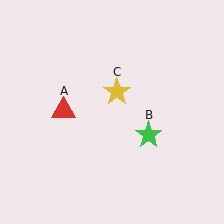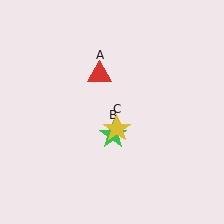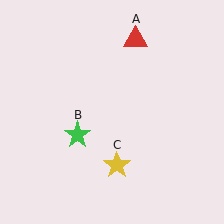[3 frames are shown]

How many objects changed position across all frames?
3 objects changed position: red triangle (object A), green star (object B), yellow star (object C).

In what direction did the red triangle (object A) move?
The red triangle (object A) moved up and to the right.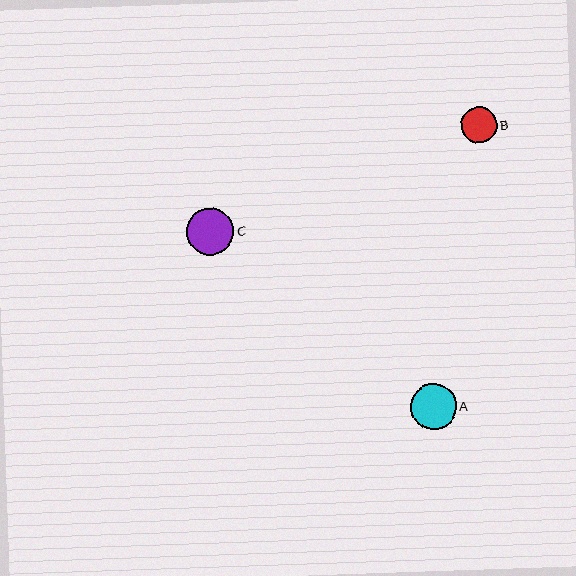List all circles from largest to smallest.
From largest to smallest: C, A, B.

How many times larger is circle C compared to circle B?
Circle C is approximately 1.3 times the size of circle B.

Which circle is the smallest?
Circle B is the smallest with a size of approximately 36 pixels.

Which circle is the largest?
Circle C is the largest with a size of approximately 47 pixels.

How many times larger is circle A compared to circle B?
Circle A is approximately 1.3 times the size of circle B.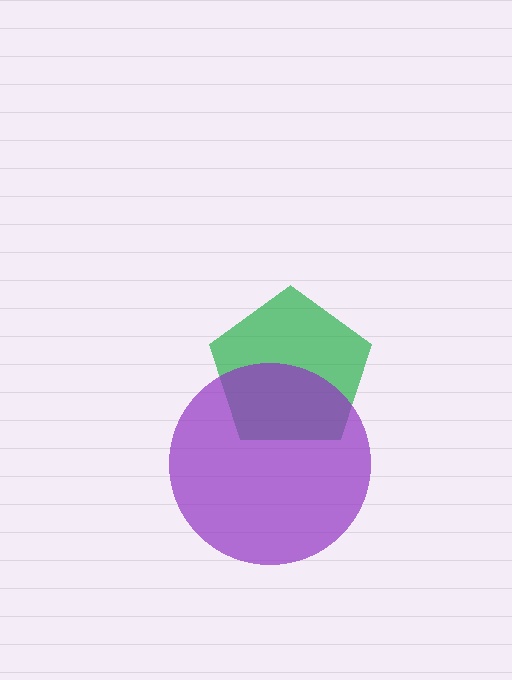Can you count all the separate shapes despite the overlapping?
Yes, there are 2 separate shapes.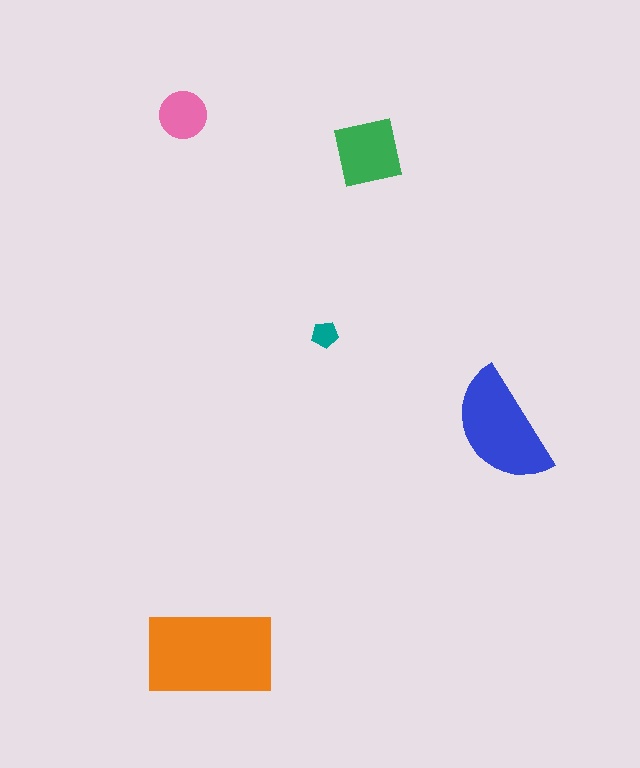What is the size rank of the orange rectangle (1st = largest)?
1st.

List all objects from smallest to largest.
The teal pentagon, the pink circle, the green square, the blue semicircle, the orange rectangle.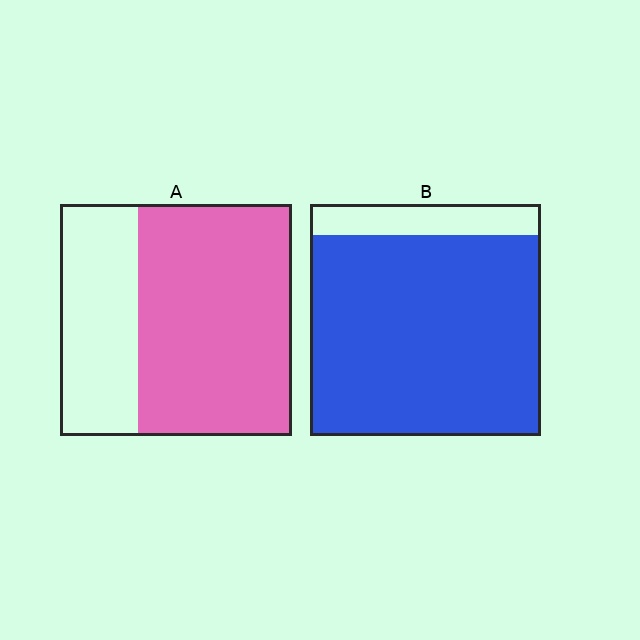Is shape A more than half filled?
Yes.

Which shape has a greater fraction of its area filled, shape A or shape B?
Shape B.